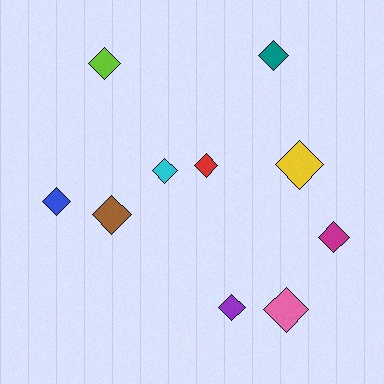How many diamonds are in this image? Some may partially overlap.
There are 10 diamonds.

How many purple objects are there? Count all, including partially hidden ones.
There is 1 purple object.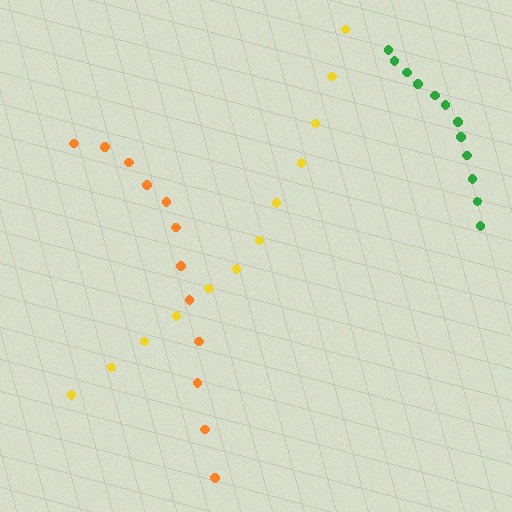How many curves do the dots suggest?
There are 3 distinct paths.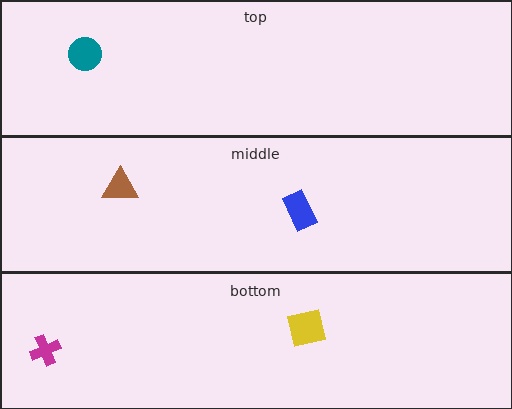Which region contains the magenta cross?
The bottom region.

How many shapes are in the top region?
1.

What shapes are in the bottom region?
The magenta cross, the yellow square.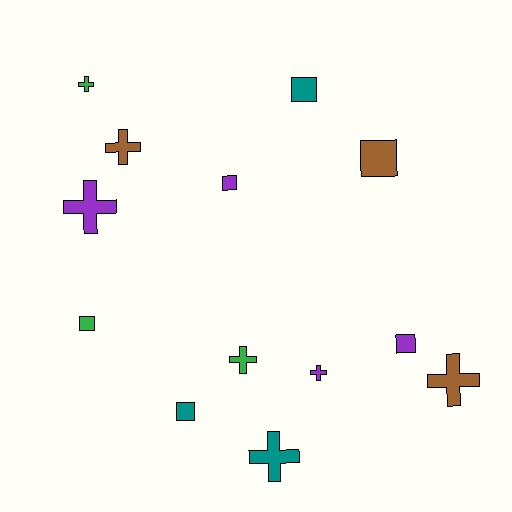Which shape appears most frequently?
Cross, with 7 objects.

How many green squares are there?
There is 1 green square.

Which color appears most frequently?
Purple, with 4 objects.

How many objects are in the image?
There are 13 objects.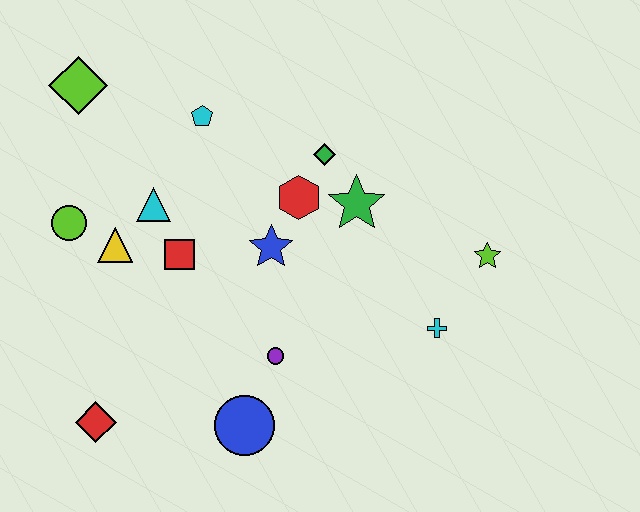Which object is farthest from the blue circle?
The lime diamond is farthest from the blue circle.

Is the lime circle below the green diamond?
Yes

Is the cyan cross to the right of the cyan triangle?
Yes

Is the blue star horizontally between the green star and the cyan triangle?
Yes